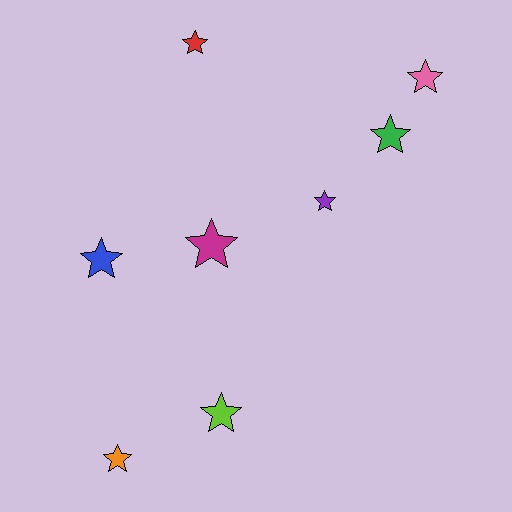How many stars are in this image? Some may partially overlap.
There are 8 stars.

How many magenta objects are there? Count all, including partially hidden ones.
There is 1 magenta object.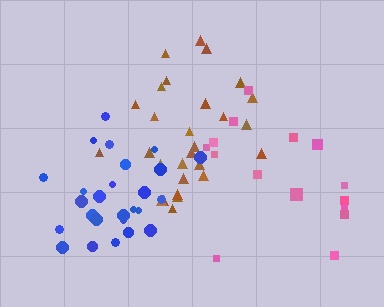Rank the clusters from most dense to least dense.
blue, brown, pink.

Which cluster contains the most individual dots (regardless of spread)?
Brown (28).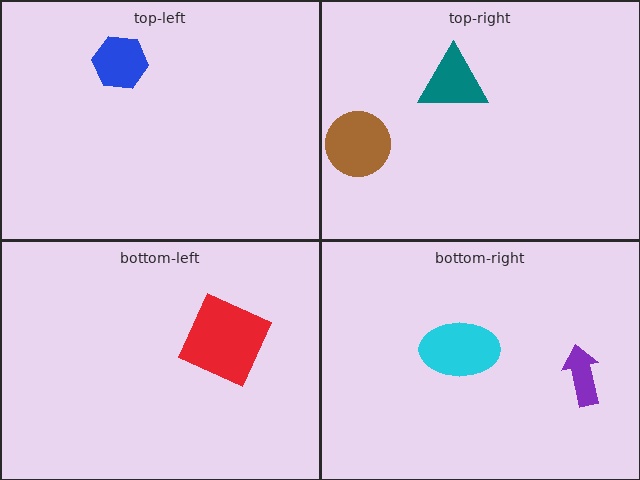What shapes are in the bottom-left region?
The red square.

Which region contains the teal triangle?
The top-right region.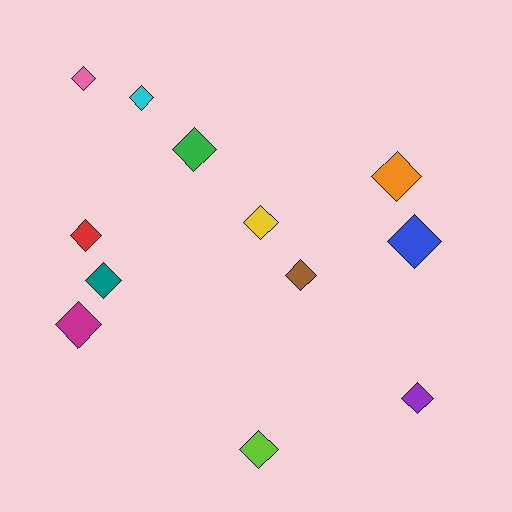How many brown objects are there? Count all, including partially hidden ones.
There is 1 brown object.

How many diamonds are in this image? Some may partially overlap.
There are 12 diamonds.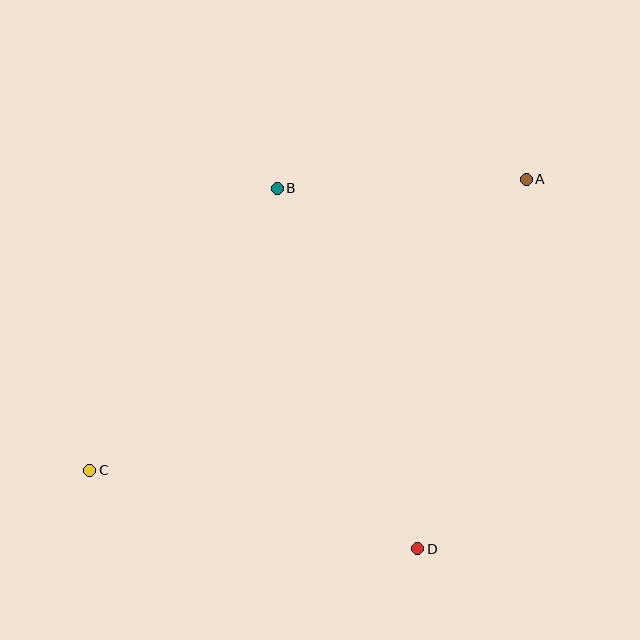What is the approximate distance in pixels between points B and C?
The distance between B and C is approximately 339 pixels.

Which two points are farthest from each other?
Points A and C are farthest from each other.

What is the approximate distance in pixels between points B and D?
The distance between B and D is approximately 387 pixels.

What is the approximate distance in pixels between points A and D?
The distance between A and D is approximately 385 pixels.